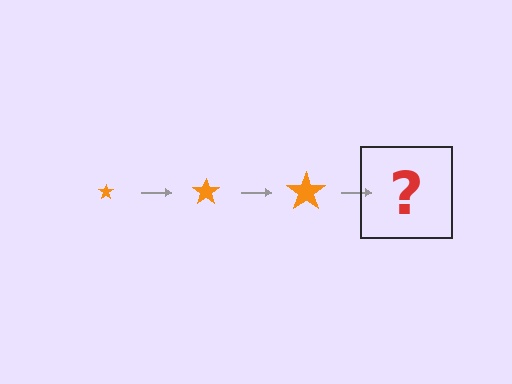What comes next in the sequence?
The next element should be an orange star, larger than the previous one.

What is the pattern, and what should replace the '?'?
The pattern is that the star gets progressively larger each step. The '?' should be an orange star, larger than the previous one.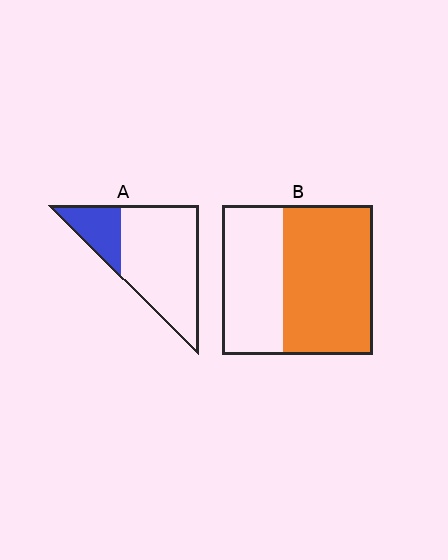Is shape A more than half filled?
No.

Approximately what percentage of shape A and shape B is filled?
A is approximately 25% and B is approximately 60%.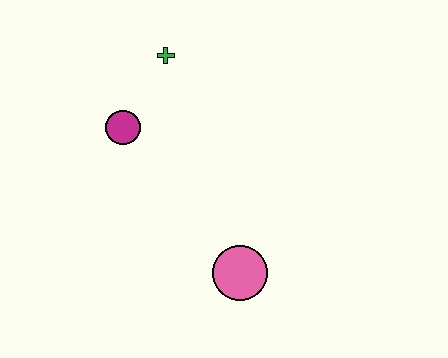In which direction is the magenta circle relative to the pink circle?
The magenta circle is above the pink circle.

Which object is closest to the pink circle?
The magenta circle is closest to the pink circle.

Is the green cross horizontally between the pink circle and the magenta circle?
Yes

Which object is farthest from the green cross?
The pink circle is farthest from the green cross.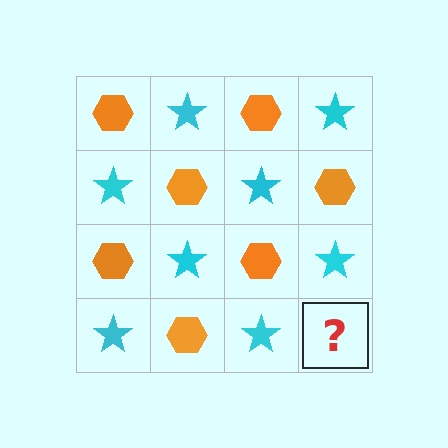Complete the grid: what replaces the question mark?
The question mark should be replaced with an orange hexagon.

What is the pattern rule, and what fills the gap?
The rule is that it alternates orange hexagon and cyan star in a checkerboard pattern. The gap should be filled with an orange hexagon.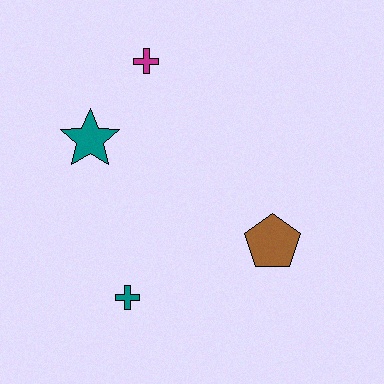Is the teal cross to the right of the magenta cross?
No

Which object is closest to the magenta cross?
The teal star is closest to the magenta cross.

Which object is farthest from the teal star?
The brown pentagon is farthest from the teal star.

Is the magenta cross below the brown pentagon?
No